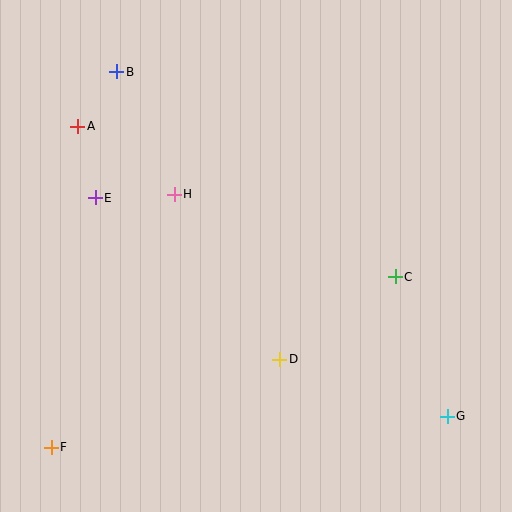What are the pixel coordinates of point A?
Point A is at (78, 127).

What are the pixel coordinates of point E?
Point E is at (95, 198).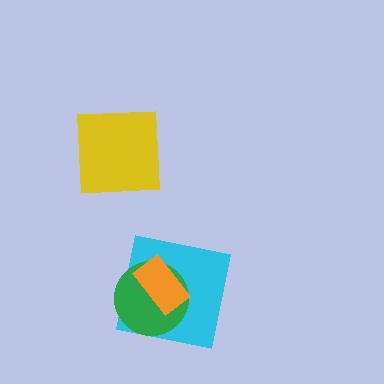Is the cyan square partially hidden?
Yes, it is partially covered by another shape.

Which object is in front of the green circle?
The orange rectangle is in front of the green circle.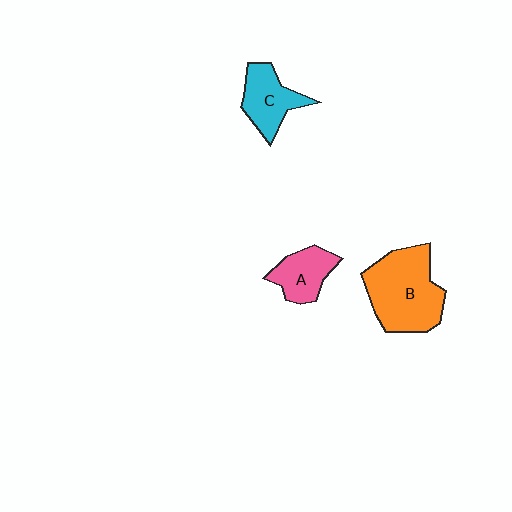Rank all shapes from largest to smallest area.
From largest to smallest: B (orange), C (cyan), A (pink).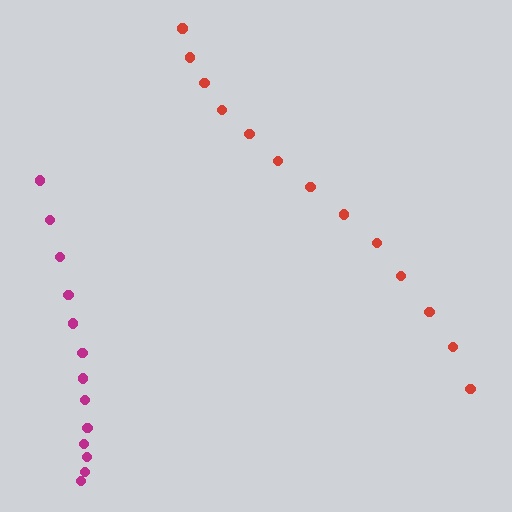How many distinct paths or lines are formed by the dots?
There are 2 distinct paths.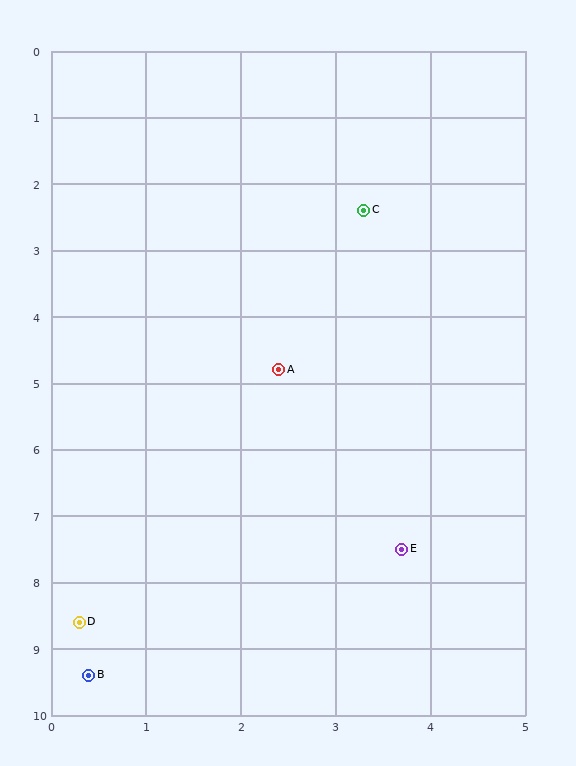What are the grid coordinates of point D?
Point D is at approximately (0.3, 8.6).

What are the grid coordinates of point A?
Point A is at approximately (2.4, 4.8).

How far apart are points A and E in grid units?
Points A and E are about 3.0 grid units apart.